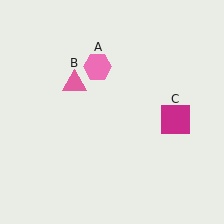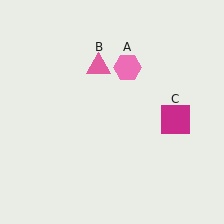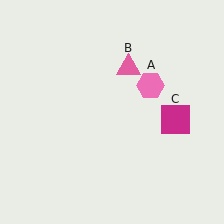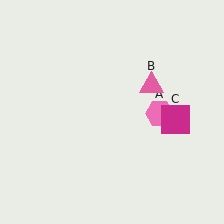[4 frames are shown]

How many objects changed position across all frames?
2 objects changed position: pink hexagon (object A), pink triangle (object B).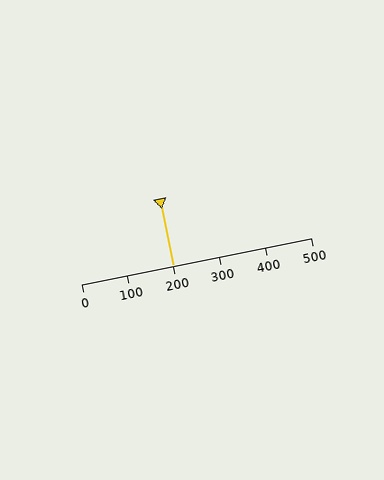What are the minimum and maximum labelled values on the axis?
The axis runs from 0 to 500.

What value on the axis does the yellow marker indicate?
The marker indicates approximately 200.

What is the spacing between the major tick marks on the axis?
The major ticks are spaced 100 apart.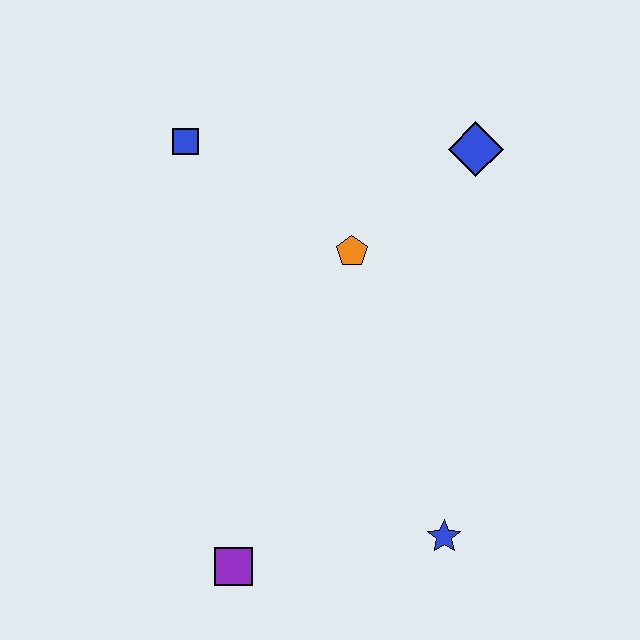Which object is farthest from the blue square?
The blue star is farthest from the blue square.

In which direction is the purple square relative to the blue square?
The purple square is below the blue square.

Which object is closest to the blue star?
The purple square is closest to the blue star.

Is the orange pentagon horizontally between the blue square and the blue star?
Yes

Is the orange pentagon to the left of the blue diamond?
Yes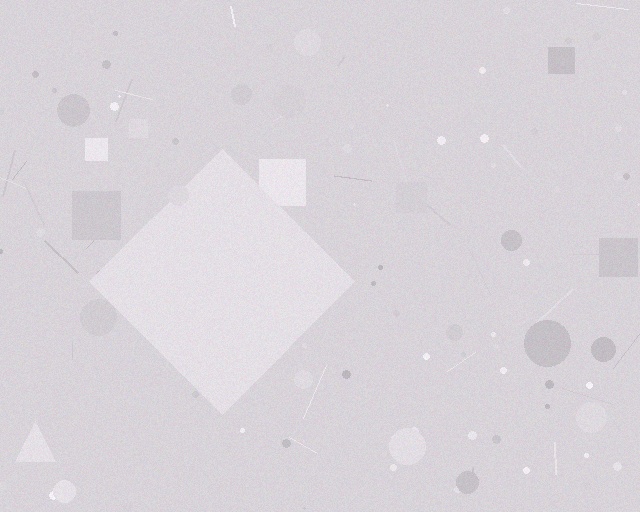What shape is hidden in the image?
A diamond is hidden in the image.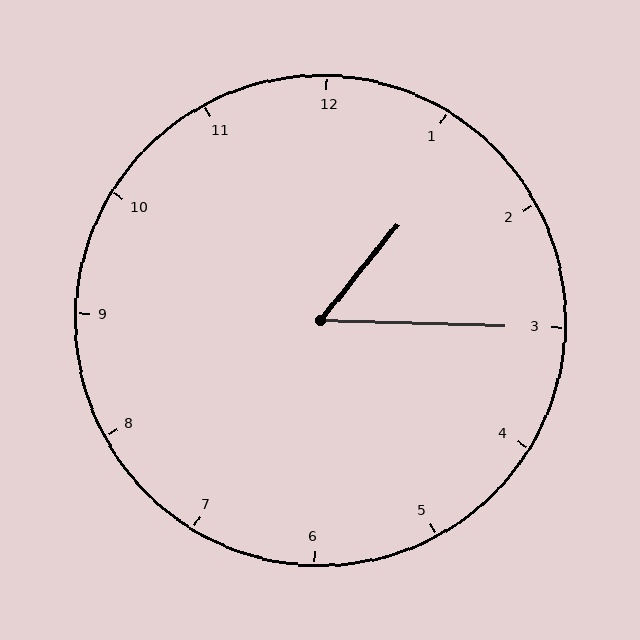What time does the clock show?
1:15.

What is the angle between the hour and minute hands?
Approximately 52 degrees.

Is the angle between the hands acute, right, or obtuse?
It is acute.